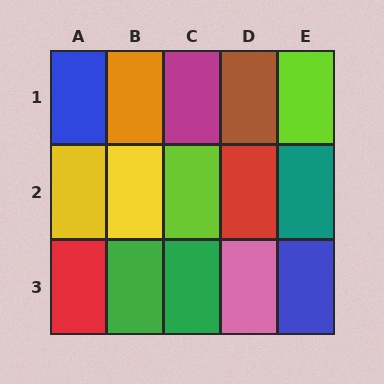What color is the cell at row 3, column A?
Red.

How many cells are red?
2 cells are red.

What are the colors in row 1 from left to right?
Blue, orange, magenta, brown, lime.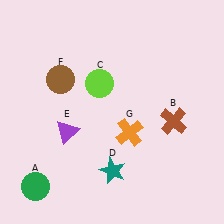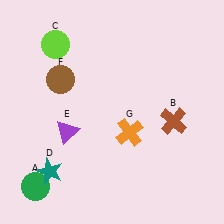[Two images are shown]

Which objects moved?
The objects that moved are: the lime circle (C), the teal star (D).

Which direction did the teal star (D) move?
The teal star (D) moved left.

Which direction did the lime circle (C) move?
The lime circle (C) moved left.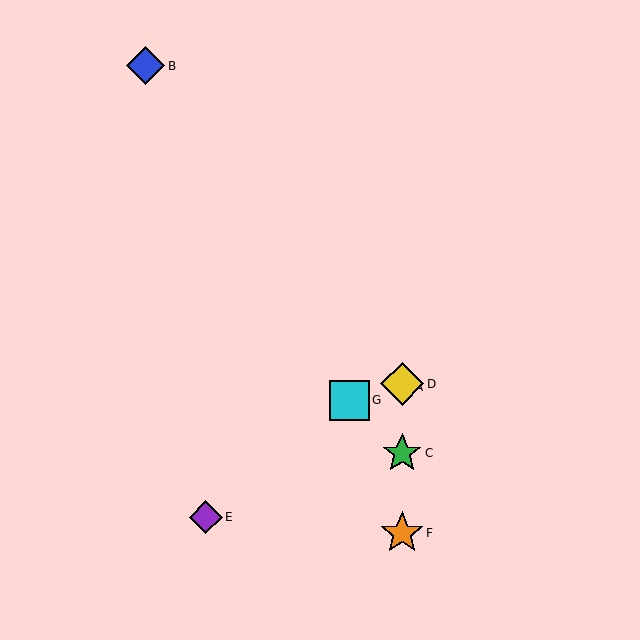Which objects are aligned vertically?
Objects A, C, D, F are aligned vertically.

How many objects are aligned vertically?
4 objects (A, C, D, F) are aligned vertically.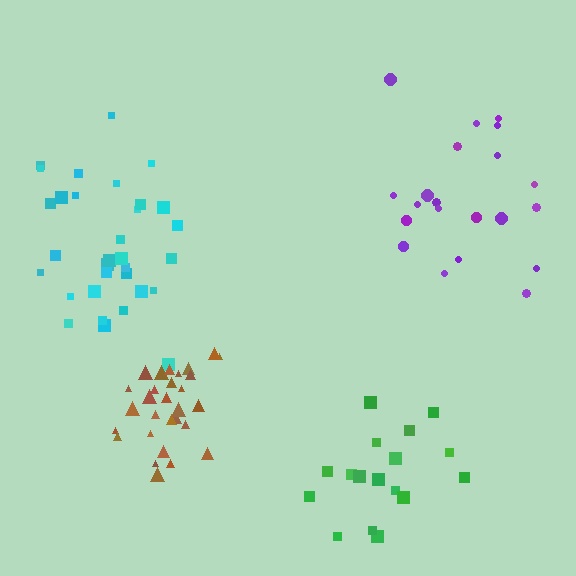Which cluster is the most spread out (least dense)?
Purple.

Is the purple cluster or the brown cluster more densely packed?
Brown.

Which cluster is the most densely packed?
Brown.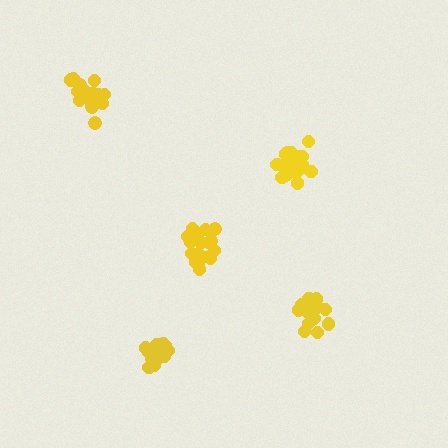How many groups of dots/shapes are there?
There are 5 groups.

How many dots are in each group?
Group 1: 19 dots, Group 2: 19 dots, Group 3: 16 dots, Group 4: 20 dots, Group 5: 19 dots (93 total).